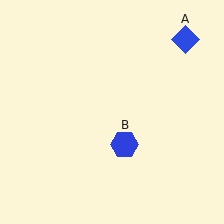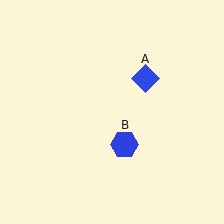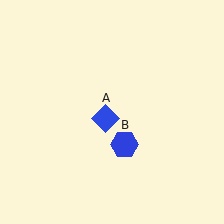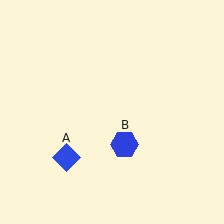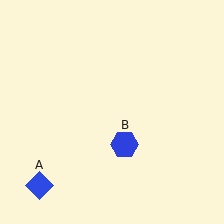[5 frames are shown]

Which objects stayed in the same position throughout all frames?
Blue hexagon (object B) remained stationary.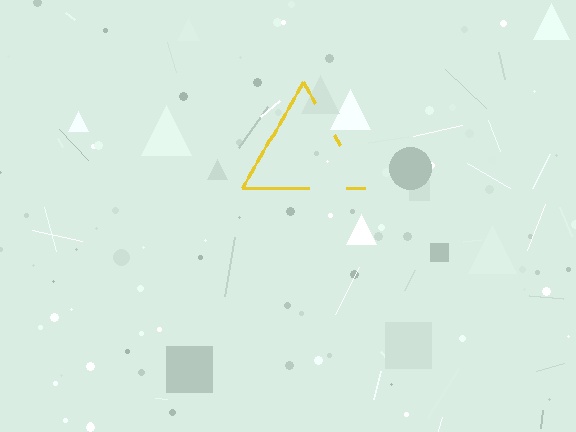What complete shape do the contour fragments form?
The contour fragments form a triangle.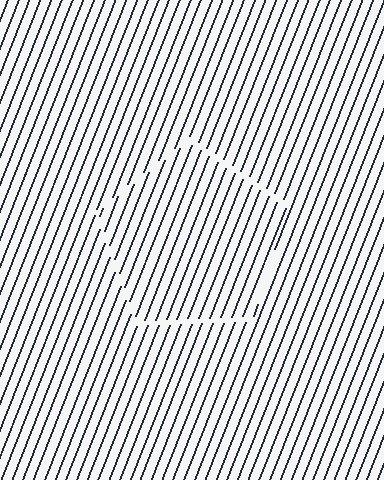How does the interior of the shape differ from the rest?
The interior of the shape contains the same grating, shifted by half a period — the contour is defined by the phase discontinuity where line-ends from the inner and outer gratings abut.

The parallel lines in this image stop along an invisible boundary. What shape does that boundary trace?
An illusory pentagon. The interior of the shape contains the same grating, shifted by half a period — the contour is defined by the phase discontinuity where line-ends from the inner and outer gratings abut.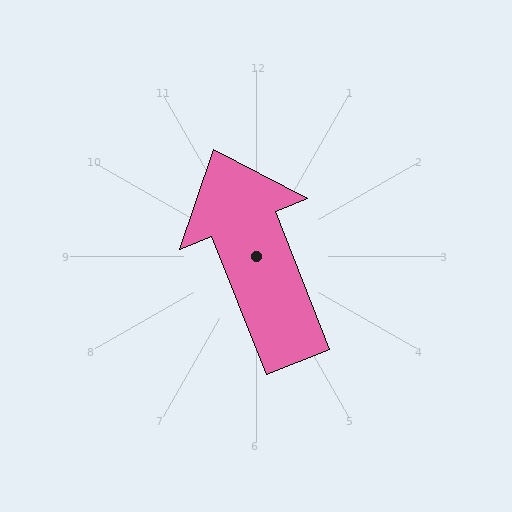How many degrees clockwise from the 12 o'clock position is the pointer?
Approximately 338 degrees.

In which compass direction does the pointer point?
North.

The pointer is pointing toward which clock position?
Roughly 11 o'clock.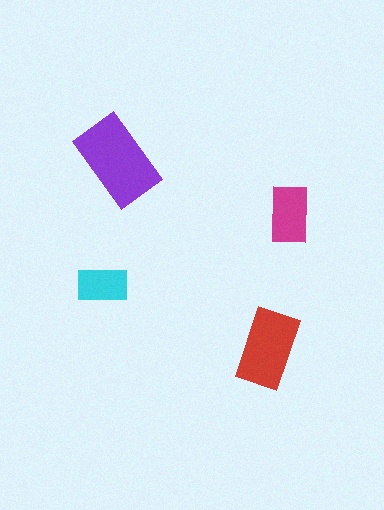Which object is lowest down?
The red rectangle is bottommost.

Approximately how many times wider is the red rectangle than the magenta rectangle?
About 1.5 times wider.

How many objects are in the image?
There are 4 objects in the image.